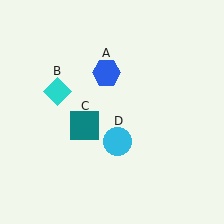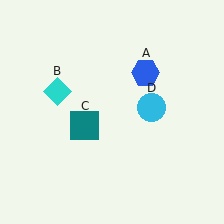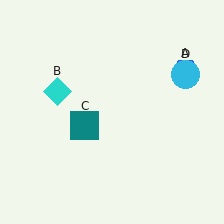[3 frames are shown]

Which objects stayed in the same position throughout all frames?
Cyan diamond (object B) and teal square (object C) remained stationary.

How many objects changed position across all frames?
2 objects changed position: blue hexagon (object A), cyan circle (object D).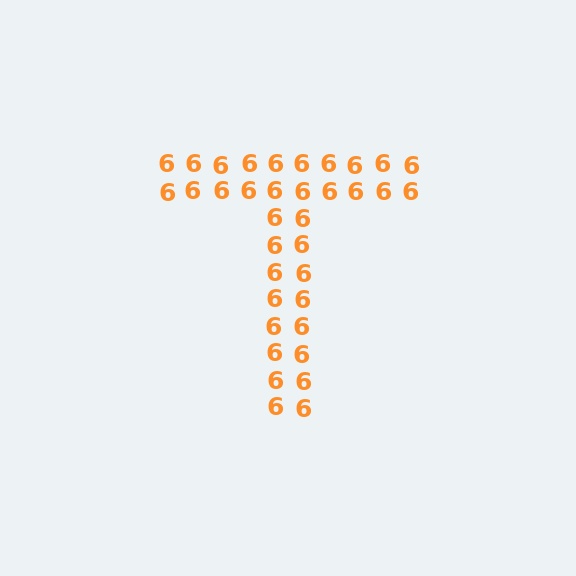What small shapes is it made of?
It is made of small digit 6's.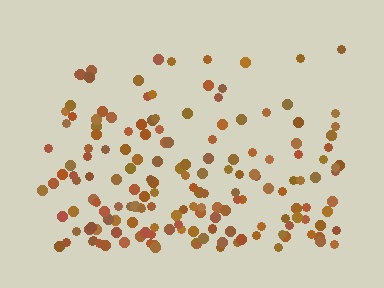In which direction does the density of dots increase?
From top to bottom, with the bottom side densest.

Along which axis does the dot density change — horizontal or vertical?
Vertical.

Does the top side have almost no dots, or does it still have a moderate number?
Still a moderate number, just noticeably fewer than the bottom.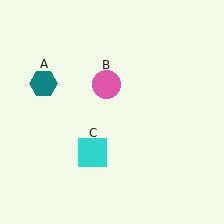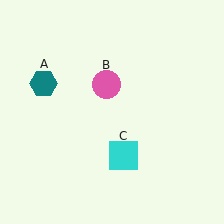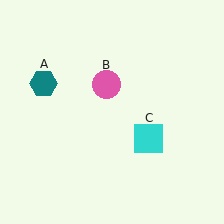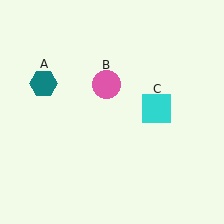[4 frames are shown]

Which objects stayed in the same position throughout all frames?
Teal hexagon (object A) and pink circle (object B) remained stationary.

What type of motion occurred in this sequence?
The cyan square (object C) rotated counterclockwise around the center of the scene.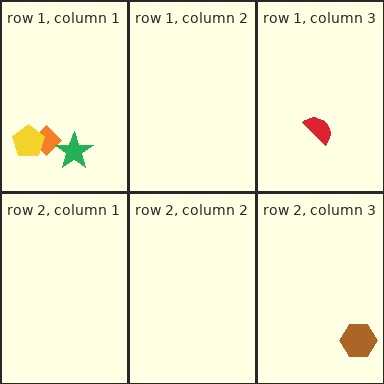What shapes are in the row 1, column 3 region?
The red semicircle.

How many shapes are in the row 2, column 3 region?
1.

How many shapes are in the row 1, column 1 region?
3.